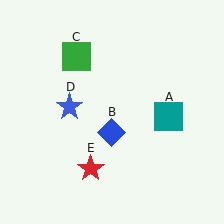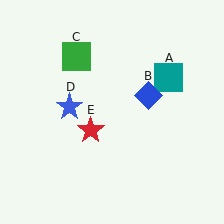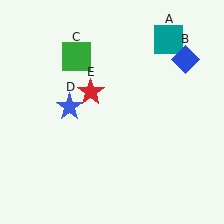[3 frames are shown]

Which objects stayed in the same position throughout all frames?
Green square (object C) and blue star (object D) remained stationary.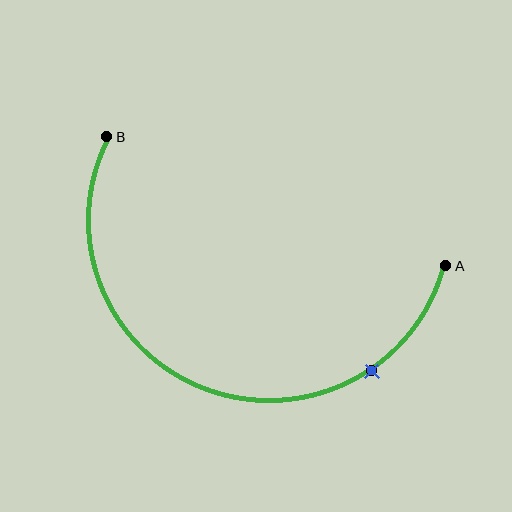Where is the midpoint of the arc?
The arc midpoint is the point on the curve farthest from the straight line joining A and B. It sits below that line.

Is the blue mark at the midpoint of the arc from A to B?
No. The blue mark lies on the arc but is closer to endpoint A. The arc midpoint would be at the point on the curve equidistant along the arc from both A and B.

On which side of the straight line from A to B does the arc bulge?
The arc bulges below the straight line connecting A and B.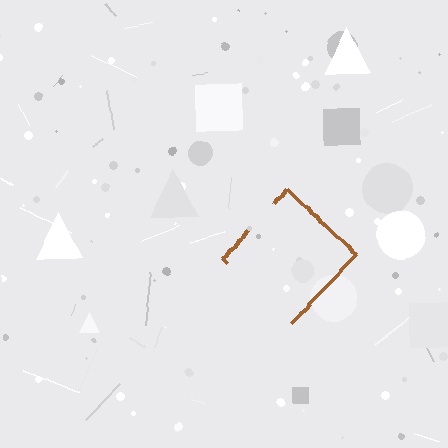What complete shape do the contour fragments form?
The contour fragments form a diamond.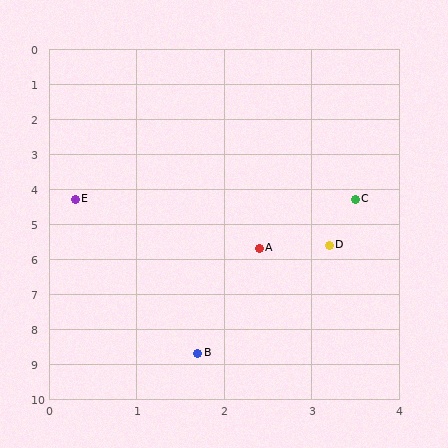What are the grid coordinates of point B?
Point B is at approximately (1.7, 8.7).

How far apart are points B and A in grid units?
Points B and A are about 3.1 grid units apart.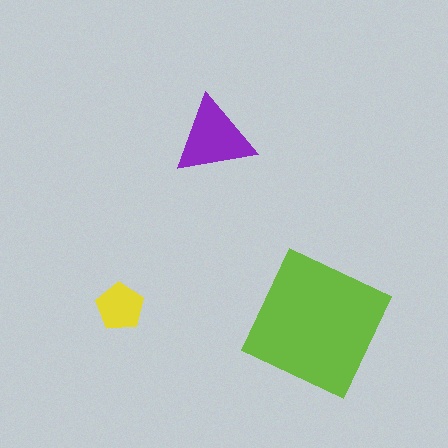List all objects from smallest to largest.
The yellow pentagon, the purple triangle, the lime square.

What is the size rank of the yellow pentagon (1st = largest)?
3rd.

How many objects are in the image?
There are 3 objects in the image.